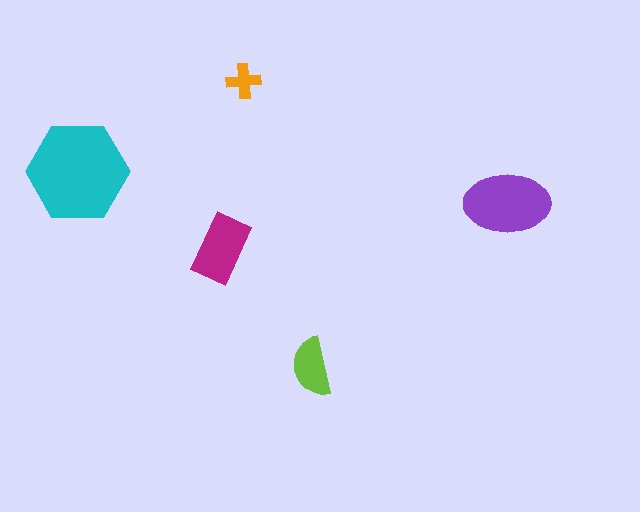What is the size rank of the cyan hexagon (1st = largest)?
1st.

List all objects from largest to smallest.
The cyan hexagon, the purple ellipse, the magenta rectangle, the lime semicircle, the orange cross.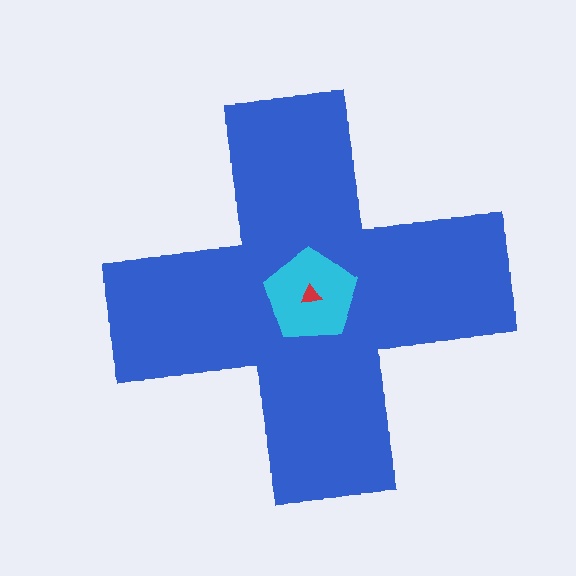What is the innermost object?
The red triangle.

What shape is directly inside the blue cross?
The cyan pentagon.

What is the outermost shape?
The blue cross.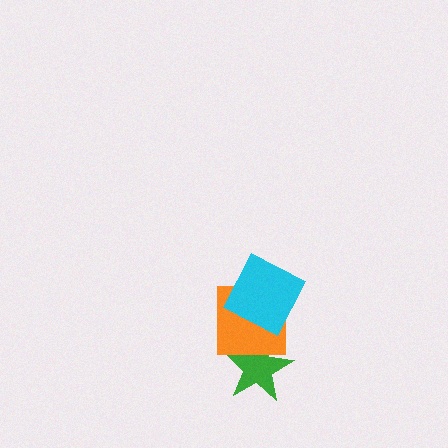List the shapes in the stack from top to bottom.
From top to bottom: the cyan square, the orange square, the green star.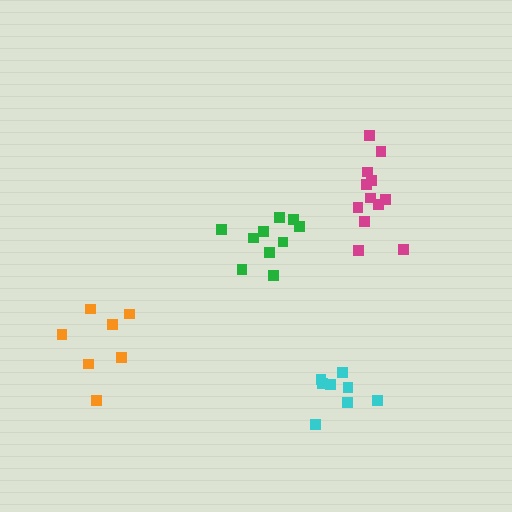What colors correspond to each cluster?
The clusters are colored: green, magenta, orange, cyan.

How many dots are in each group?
Group 1: 10 dots, Group 2: 13 dots, Group 3: 7 dots, Group 4: 8 dots (38 total).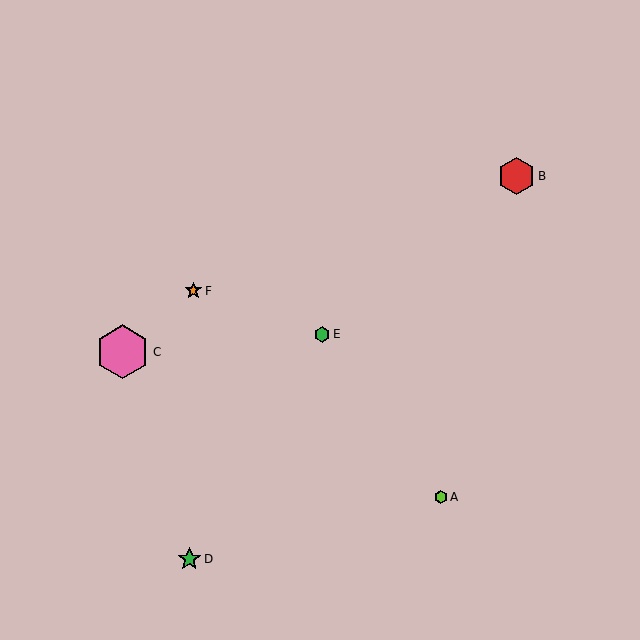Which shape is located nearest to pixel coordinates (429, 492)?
The lime hexagon (labeled A) at (441, 497) is nearest to that location.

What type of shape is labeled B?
Shape B is a red hexagon.